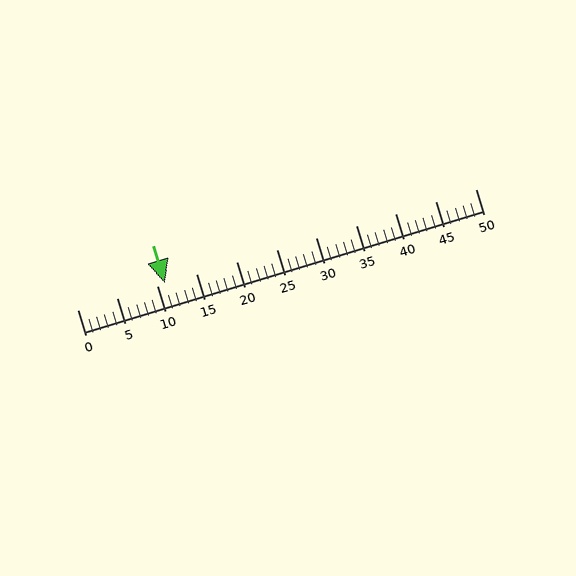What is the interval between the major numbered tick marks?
The major tick marks are spaced 5 units apart.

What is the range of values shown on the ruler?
The ruler shows values from 0 to 50.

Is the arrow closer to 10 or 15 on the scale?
The arrow is closer to 10.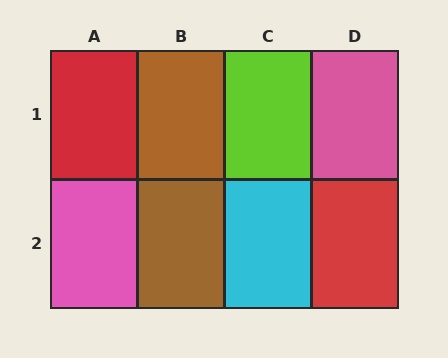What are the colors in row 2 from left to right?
Pink, brown, cyan, red.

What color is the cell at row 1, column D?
Pink.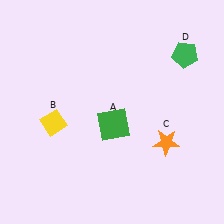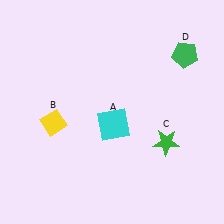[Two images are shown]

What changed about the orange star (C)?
In Image 1, C is orange. In Image 2, it changed to green.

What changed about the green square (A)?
In Image 1, A is green. In Image 2, it changed to cyan.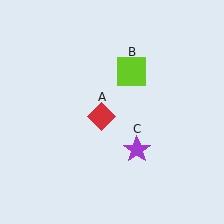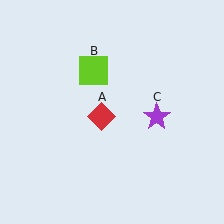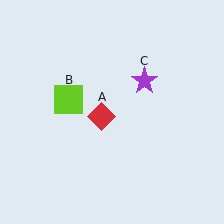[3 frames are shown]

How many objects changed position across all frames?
2 objects changed position: lime square (object B), purple star (object C).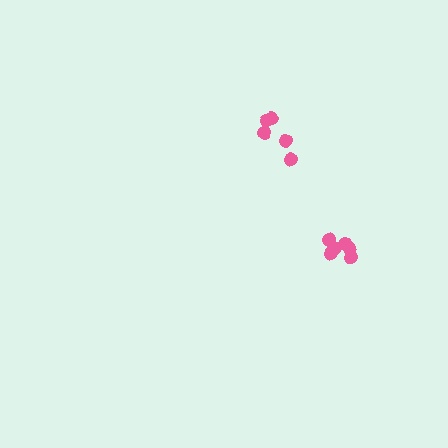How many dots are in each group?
Group 1: 5 dots, Group 2: 6 dots (11 total).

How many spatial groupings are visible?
There are 2 spatial groupings.